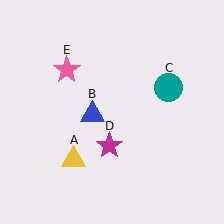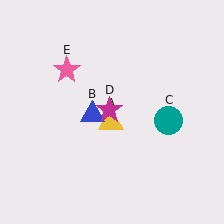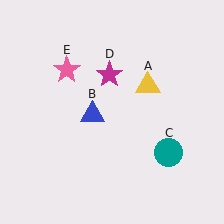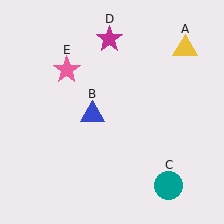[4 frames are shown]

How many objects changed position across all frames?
3 objects changed position: yellow triangle (object A), teal circle (object C), magenta star (object D).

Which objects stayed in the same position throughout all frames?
Blue triangle (object B) and pink star (object E) remained stationary.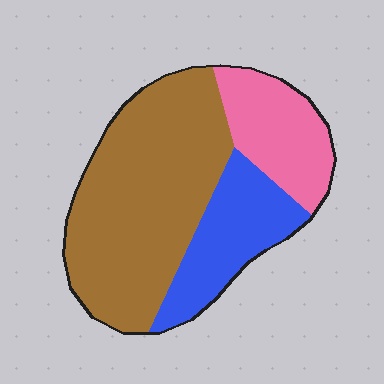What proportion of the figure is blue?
Blue takes up about one quarter (1/4) of the figure.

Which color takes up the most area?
Brown, at roughly 55%.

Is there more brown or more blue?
Brown.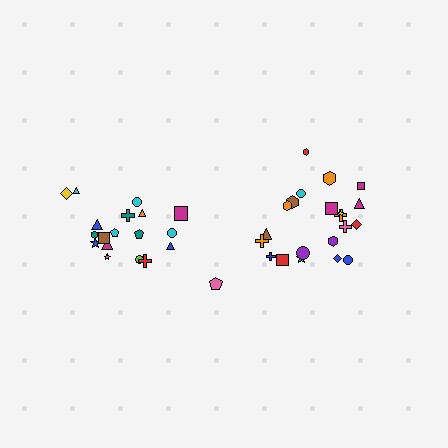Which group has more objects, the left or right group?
The right group.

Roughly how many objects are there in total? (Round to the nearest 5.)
Roughly 40 objects in total.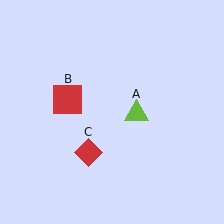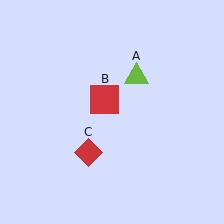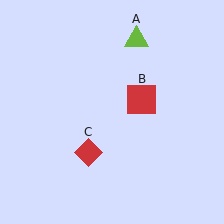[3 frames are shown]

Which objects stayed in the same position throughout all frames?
Red diamond (object C) remained stationary.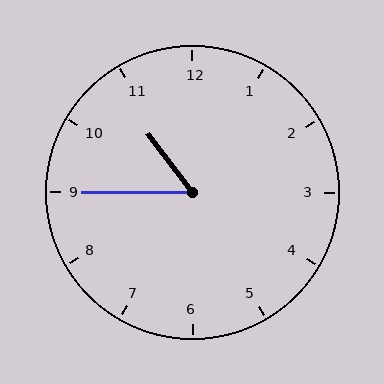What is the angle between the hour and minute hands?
Approximately 52 degrees.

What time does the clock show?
10:45.